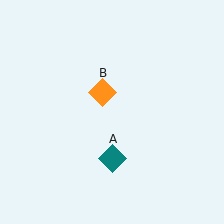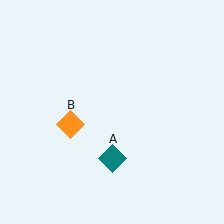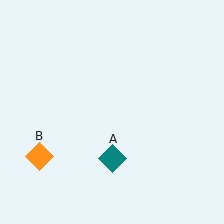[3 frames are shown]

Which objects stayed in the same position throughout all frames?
Teal diamond (object A) remained stationary.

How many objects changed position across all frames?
1 object changed position: orange diamond (object B).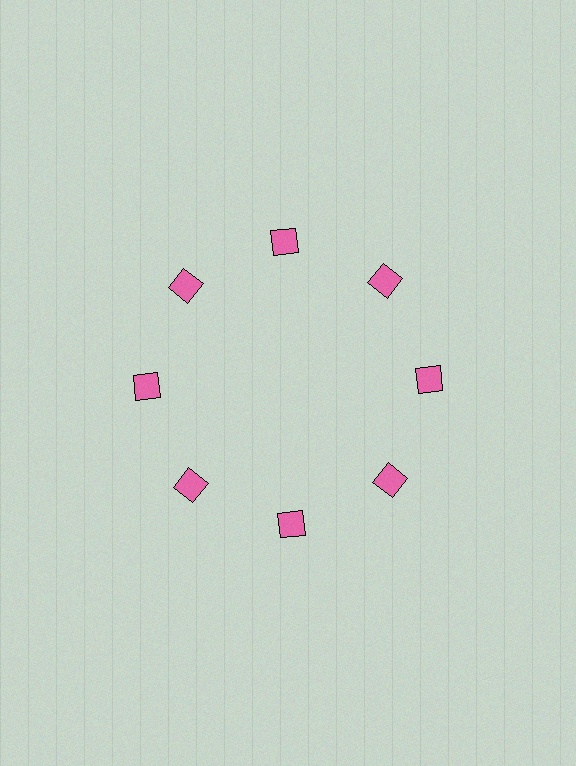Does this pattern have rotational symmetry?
Yes, this pattern has 8-fold rotational symmetry. It looks the same after rotating 45 degrees around the center.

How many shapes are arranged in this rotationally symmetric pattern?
There are 8 shapes, arranged in 8 groups of 1.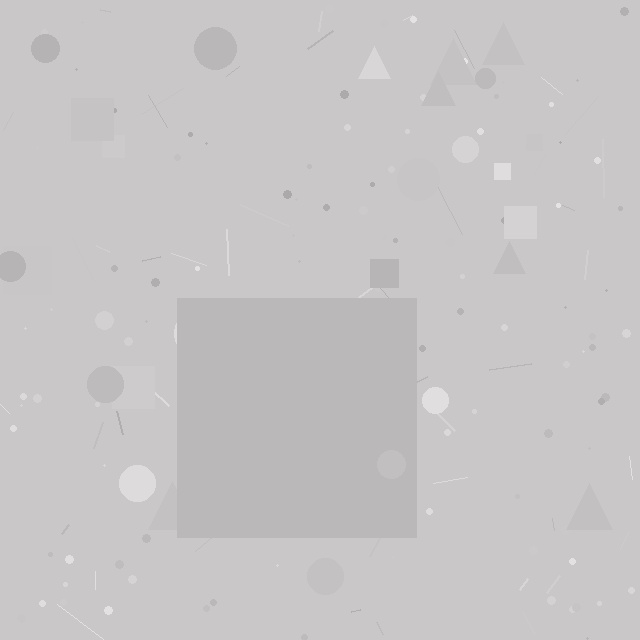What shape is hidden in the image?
A square is hidden in the image.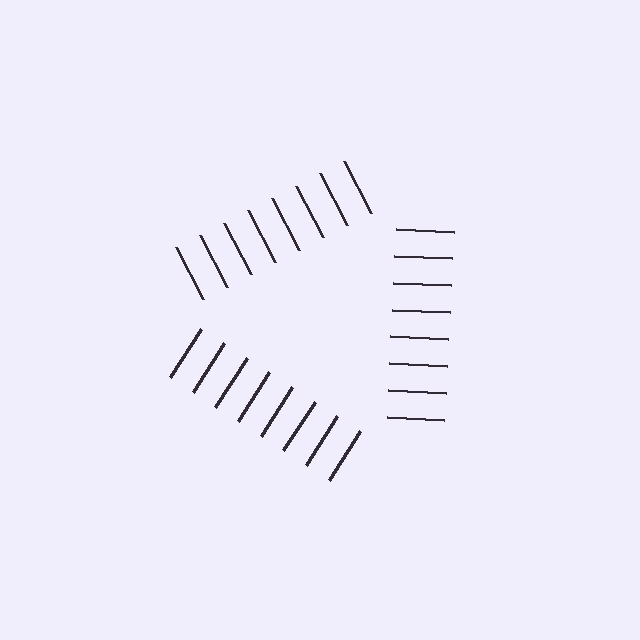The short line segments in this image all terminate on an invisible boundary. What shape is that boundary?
An illusory triangle — the line segments terminate on its edges but no continuous stroke is drawn.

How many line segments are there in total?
24 — 8 along each of the 3 edges.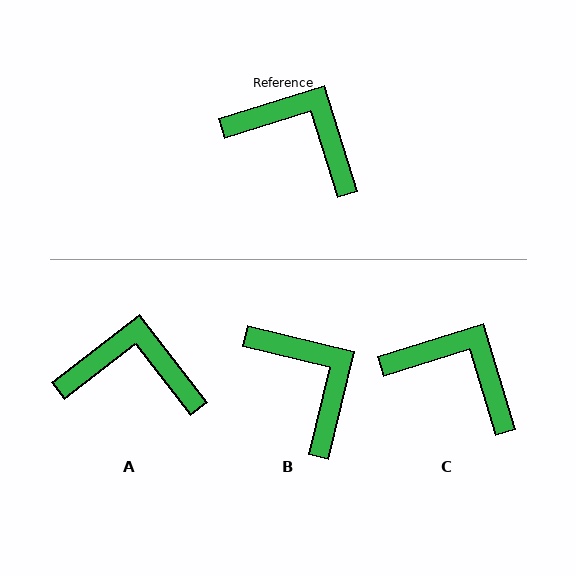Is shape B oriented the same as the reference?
No, it is off by about 31 degrees.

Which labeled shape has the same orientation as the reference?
C.